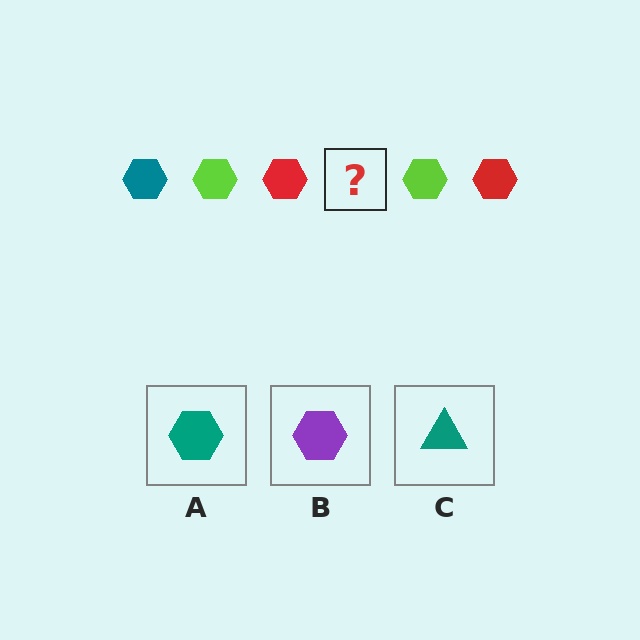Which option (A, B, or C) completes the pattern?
A.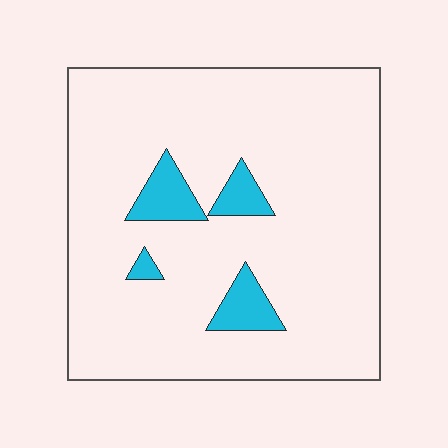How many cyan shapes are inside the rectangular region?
4.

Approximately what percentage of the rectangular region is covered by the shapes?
Approximately 10%.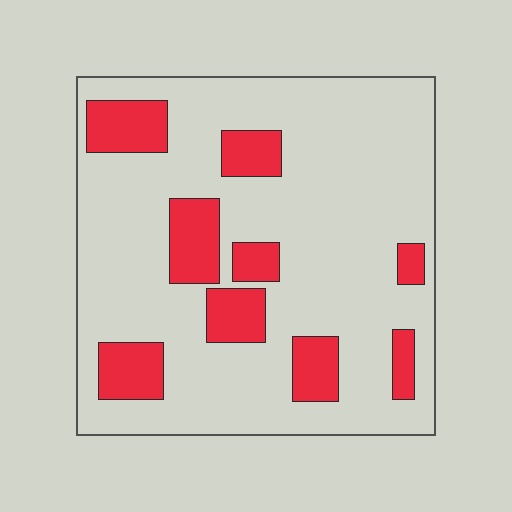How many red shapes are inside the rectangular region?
9.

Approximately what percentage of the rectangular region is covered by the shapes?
Approximately 20%.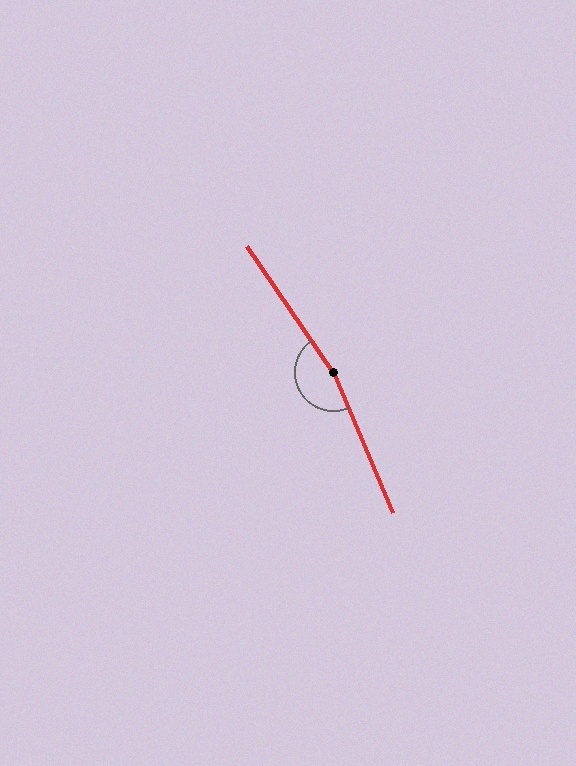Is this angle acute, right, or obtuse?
It is obtuse.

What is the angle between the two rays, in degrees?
Approximately 168 degrees.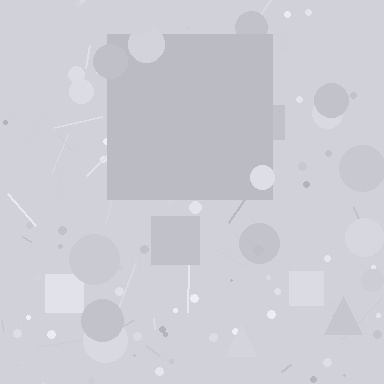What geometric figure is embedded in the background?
A square is embedded in the background.